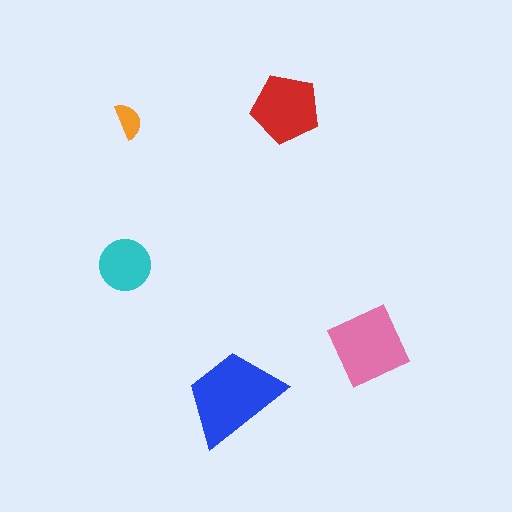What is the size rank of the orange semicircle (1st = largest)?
5th.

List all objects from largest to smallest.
The blue trapezoid, the pink diamond, the red pentagon, the cyan circle, the orange semicircle.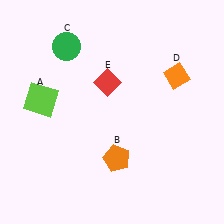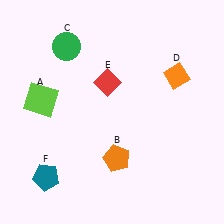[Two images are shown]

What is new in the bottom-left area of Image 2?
A teal pentagon (F) was added in the bottom-left area of Image 2.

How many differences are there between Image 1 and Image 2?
There is 1 difference between the two images.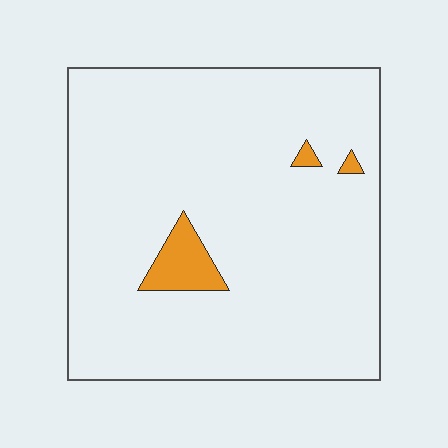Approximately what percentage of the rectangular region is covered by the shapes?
Approximately 5%.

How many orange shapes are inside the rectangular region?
3.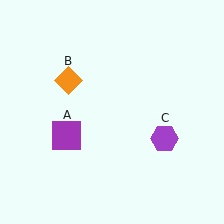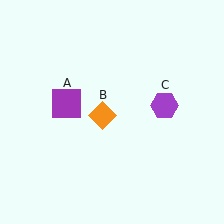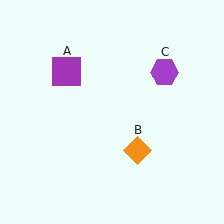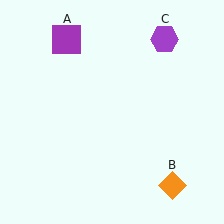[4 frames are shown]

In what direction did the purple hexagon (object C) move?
The purple hexagon (object C) moved up.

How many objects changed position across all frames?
3 objects changed position: purple square (object A), orange diamond (object B), purple hexagon (object C).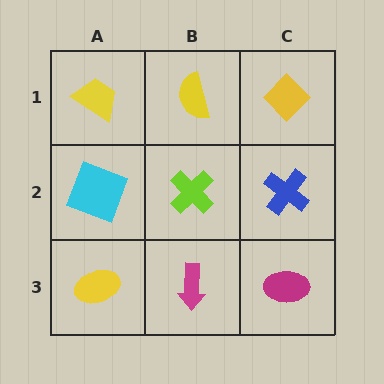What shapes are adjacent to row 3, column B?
A lime cross (row 2, column B), a yellow ellipse (row 3, column A), a magenta ellipse (row 3, column C).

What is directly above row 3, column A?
A cyan square.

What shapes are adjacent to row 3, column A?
A cyan square (row 2, column A), a magenta arrow (row 3, column B).